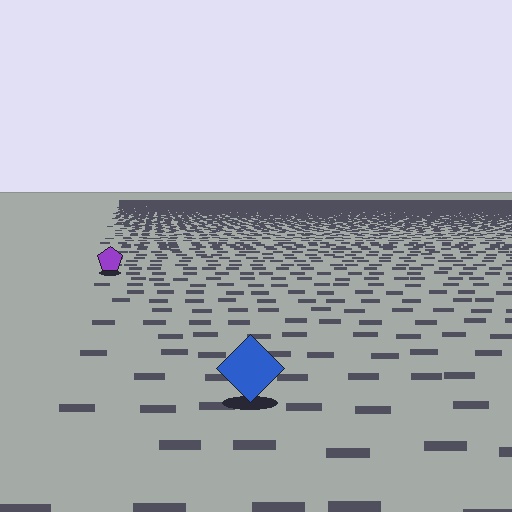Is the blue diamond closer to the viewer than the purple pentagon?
Yes. The blue diamond is closer — you can tell from the texture gradient: the ground texture is coarser near it.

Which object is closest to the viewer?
The blue diamond is closest. The texture marks near it are larger and more spread out.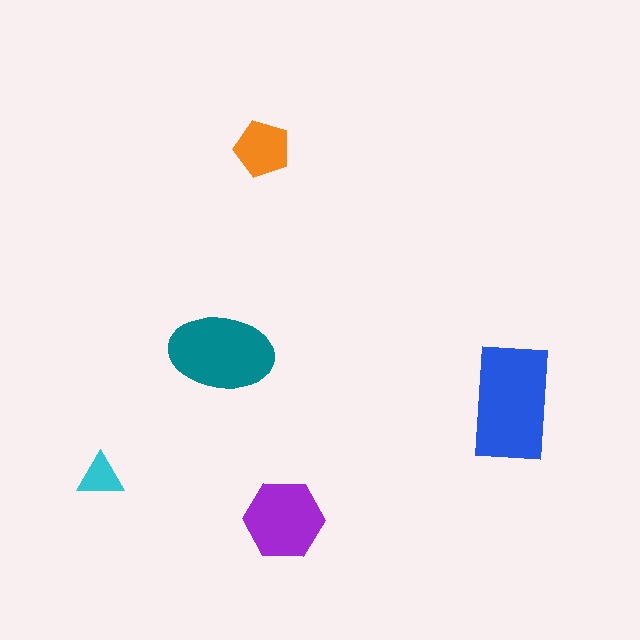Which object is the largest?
The blue rectangle.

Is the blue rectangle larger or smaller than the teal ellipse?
Larger.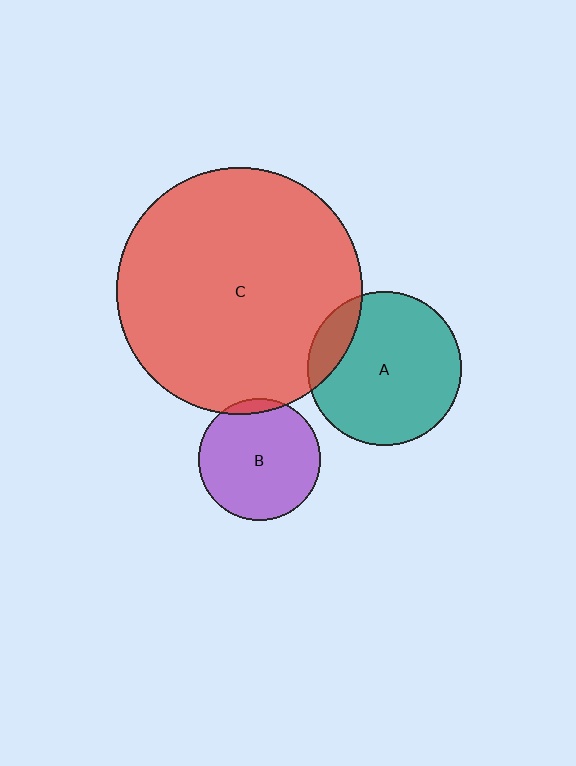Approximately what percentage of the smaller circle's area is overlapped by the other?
Approximately 5%.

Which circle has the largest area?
Circle C (red).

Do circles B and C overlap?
Yes.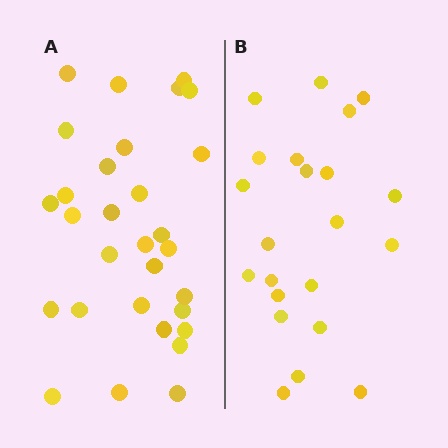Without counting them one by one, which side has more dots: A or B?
Region A (the left region) has more dots.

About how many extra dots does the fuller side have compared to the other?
Region A has roughly 8 or so more dots than region B.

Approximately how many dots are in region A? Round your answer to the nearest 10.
About 30 dots.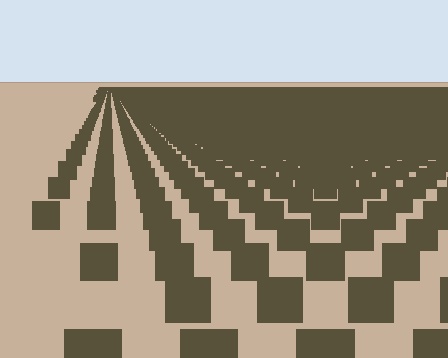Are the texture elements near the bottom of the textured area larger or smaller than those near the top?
Larger. Near the bottom, elements are closer to the viewer and appear at a bigger on-screen size.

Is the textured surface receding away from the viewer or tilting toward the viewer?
The surface is receding away from the viewer. Texture elements get smaller and denser toward the top.